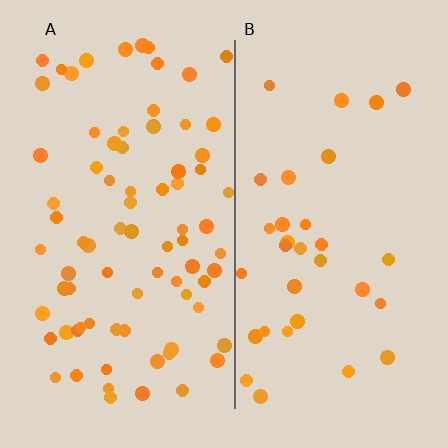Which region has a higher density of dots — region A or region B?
A (the left).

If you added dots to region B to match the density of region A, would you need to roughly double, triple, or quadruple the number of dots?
Approximately double.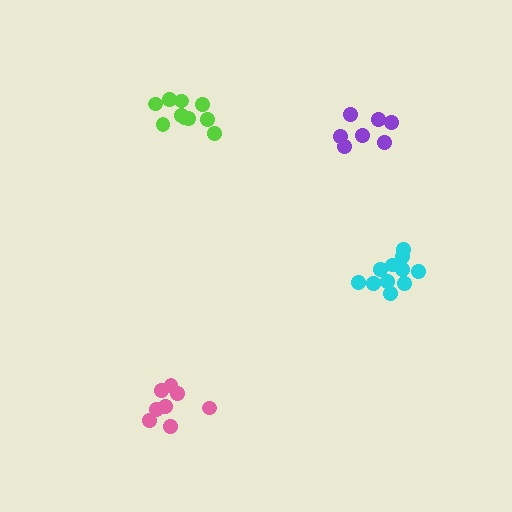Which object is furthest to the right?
The cyan cluster is rightmost.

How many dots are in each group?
Group 1: 11 dots, Group 2: 7 dots, Group 3: 8 dots, Group 4: 10 dots (36 total).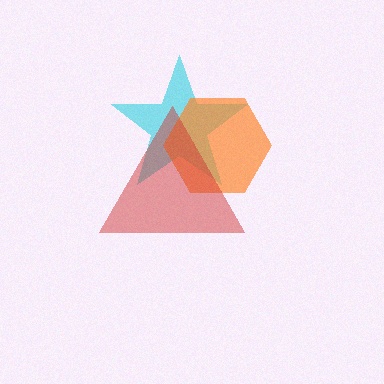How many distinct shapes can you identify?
There are 3 distinct shapes: a cyan star, an orange hexagon, a red triangle.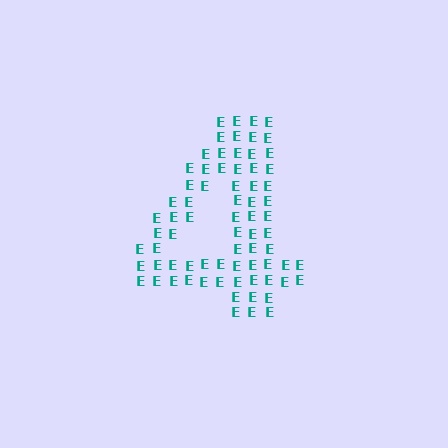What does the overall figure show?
The overall figure shows the digit 4.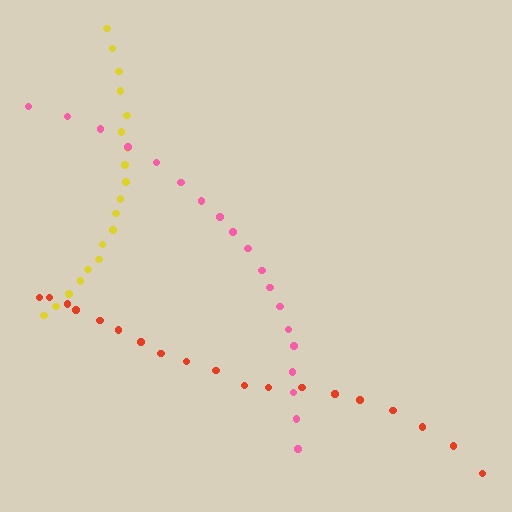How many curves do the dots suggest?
There are 3 distinct paths.